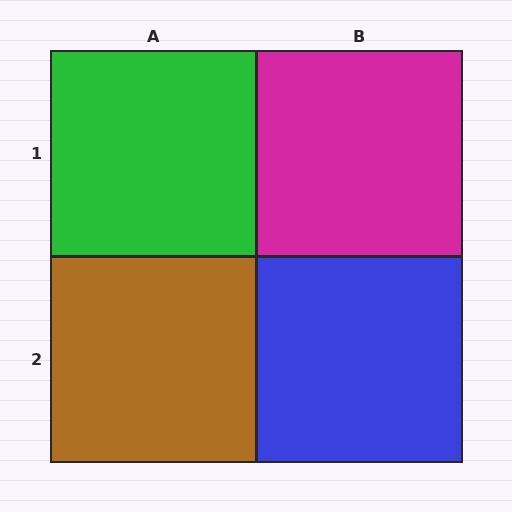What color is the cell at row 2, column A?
Brown.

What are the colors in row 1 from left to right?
Green, magenta.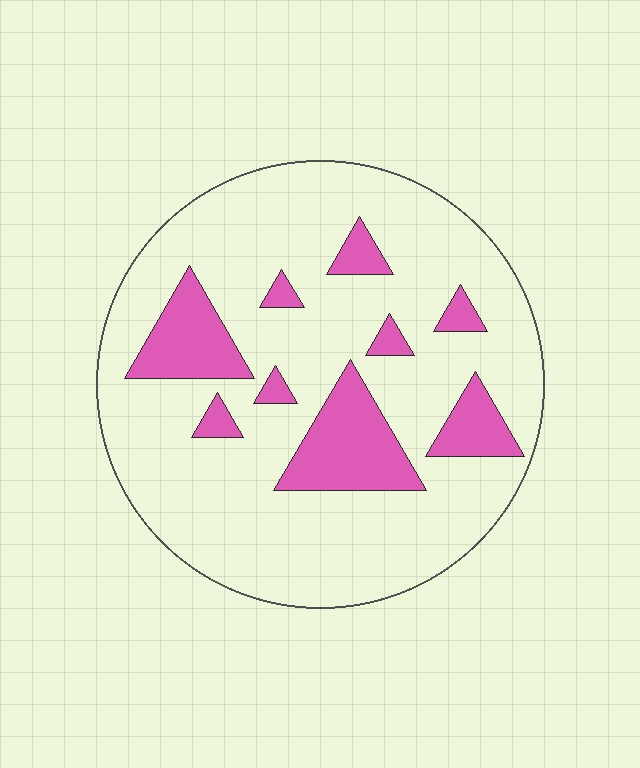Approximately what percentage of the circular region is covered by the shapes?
Approximately 20%.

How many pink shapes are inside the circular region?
9.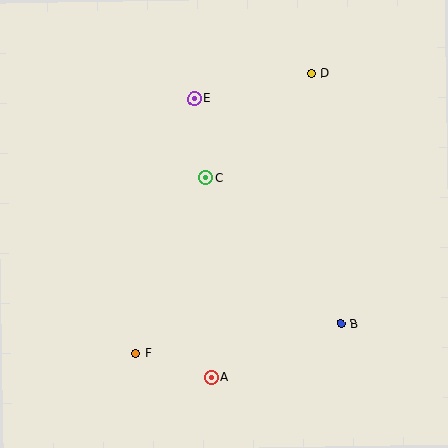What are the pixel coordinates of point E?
Point E is at (194, 99).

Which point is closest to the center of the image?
Point C at (206, 178) is closest to the center.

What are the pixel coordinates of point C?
Point C is at (206, 178).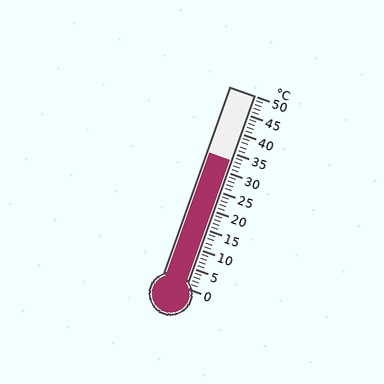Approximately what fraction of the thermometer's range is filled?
The thermometer is filled to approximately 65% of its range.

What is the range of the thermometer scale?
The thermometer scale ranges from 0°C to 50°C.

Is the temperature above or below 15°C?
The temperature is above 15°C.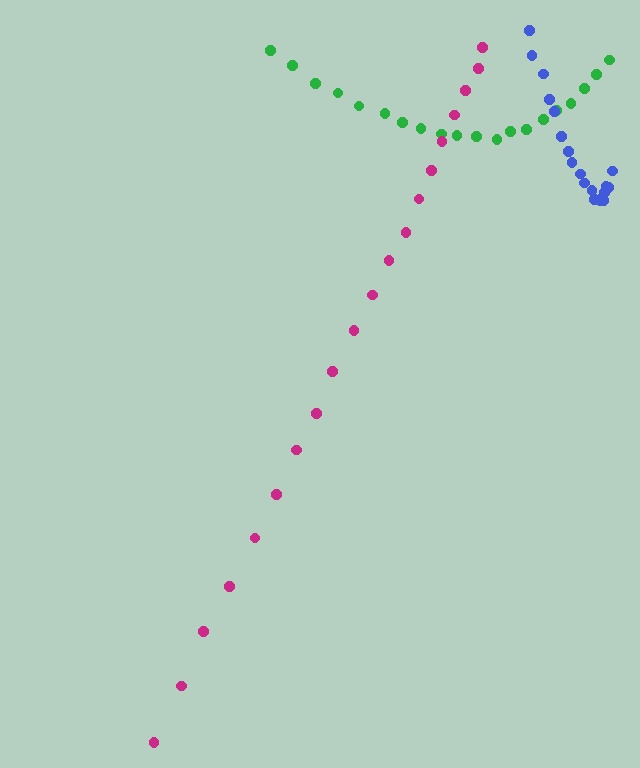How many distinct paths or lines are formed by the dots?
There are 3 distinct paths.